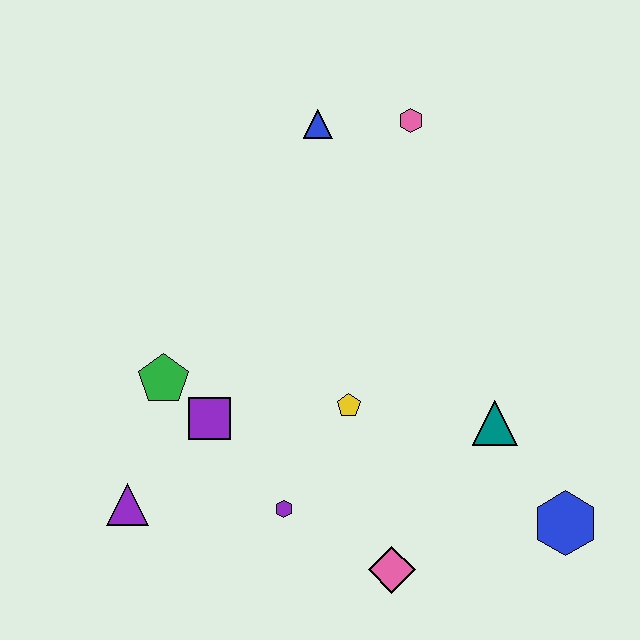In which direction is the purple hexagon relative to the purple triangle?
The purple hexagon is to the right of the purple triangle.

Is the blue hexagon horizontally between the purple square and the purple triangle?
No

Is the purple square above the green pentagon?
No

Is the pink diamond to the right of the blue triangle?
Yes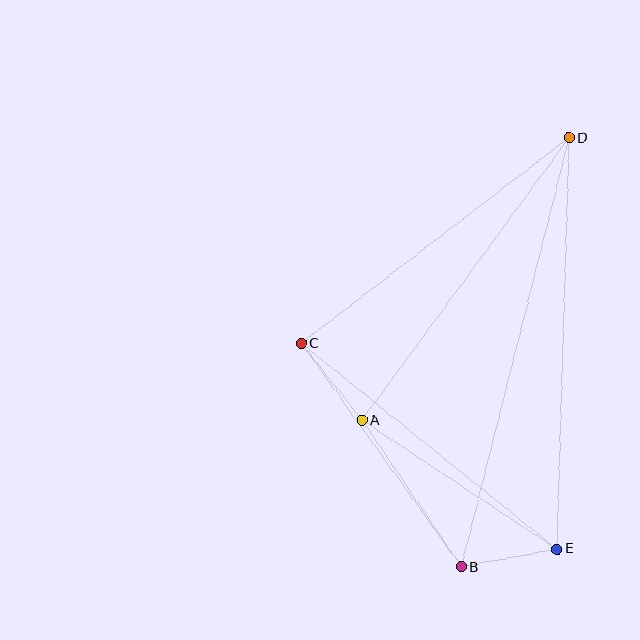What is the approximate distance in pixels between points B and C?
The distance between B and C is approximately 275 pixels.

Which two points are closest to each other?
Points B and E are closest to each other.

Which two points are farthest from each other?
Points B and D are farthest from each other.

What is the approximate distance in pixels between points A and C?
The distance between A and C is approximately 98 pixels.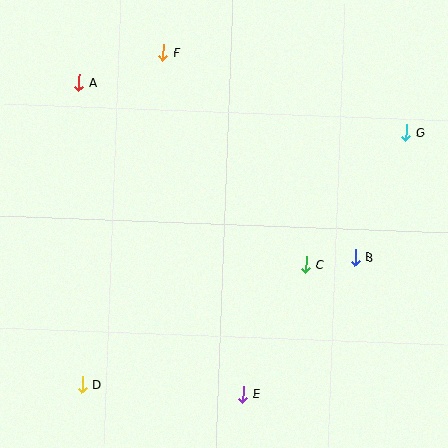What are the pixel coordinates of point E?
Point E is at (243, 394).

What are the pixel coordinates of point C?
Point C is at (306, 264).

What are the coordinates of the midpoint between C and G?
The midpoint between C and G is at (356, 198).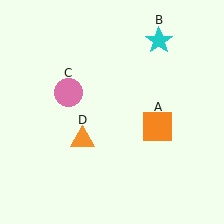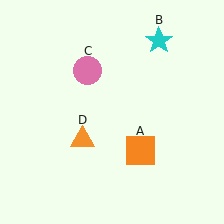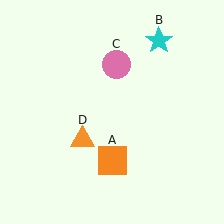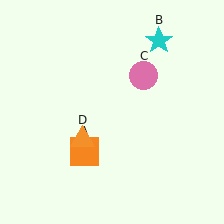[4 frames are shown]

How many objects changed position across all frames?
2 objects changed position: orange square (object A), pink circle (object C).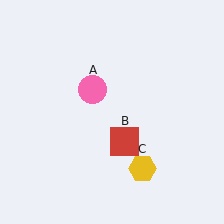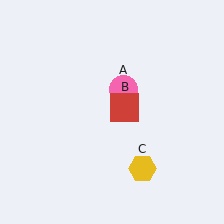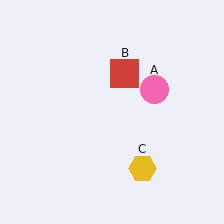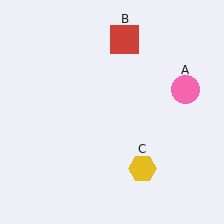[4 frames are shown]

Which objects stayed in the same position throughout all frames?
Yellow hexagon (object C) remained stationary.